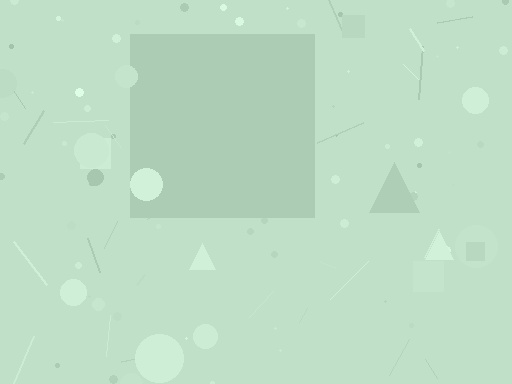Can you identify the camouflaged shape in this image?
The camouflaged shape is a square.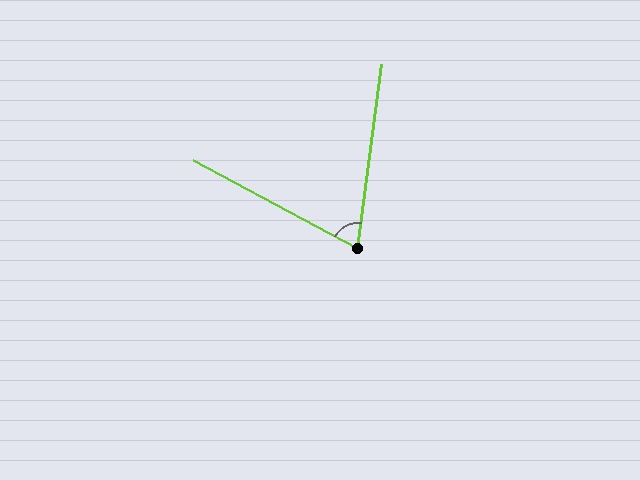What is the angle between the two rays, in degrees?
Approximately 69 degrees.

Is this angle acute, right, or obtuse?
It is acute.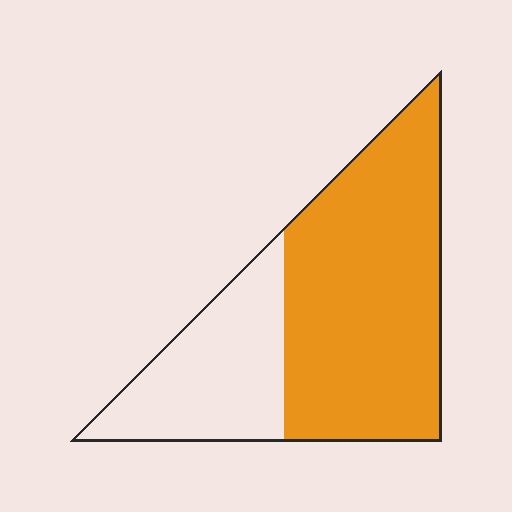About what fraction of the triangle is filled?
About two thirds (2/3).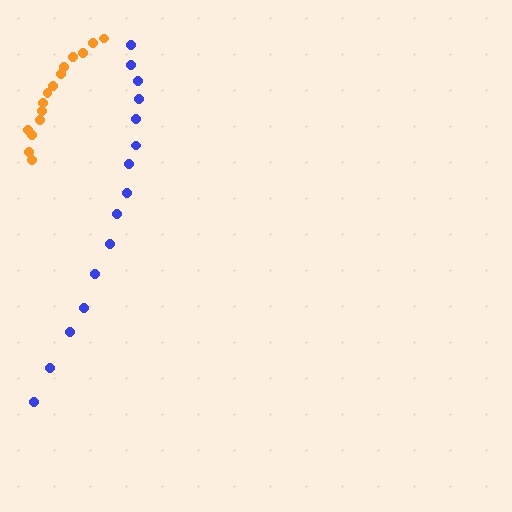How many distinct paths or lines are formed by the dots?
There are 2 distinct paths.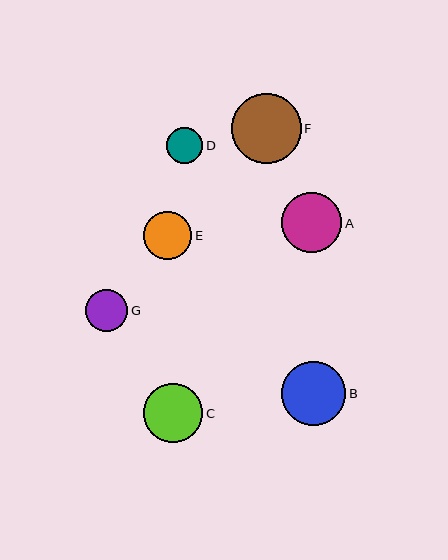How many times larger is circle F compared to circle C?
Circle F is approximately 1.2 times the size of circle C.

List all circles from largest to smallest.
From largest to smallest: F, B, A, C, E, G, D.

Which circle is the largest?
Circle F is the largest with a size of approximately 70 pixels.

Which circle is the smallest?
Circle D is the smallest with a size of approximately 36 pixels.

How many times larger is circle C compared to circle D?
Circle C is approximately 1.7 times the size of circle D.